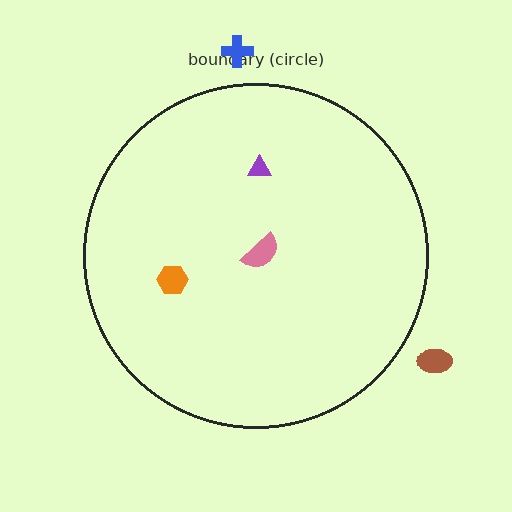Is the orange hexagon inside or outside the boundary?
Inside.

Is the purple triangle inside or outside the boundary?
Inside.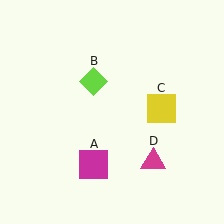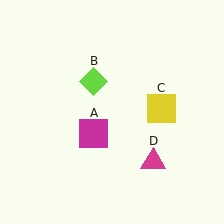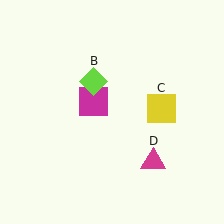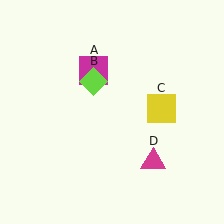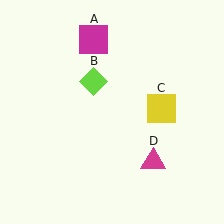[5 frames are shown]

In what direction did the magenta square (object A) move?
The magenta square (object A) moved up.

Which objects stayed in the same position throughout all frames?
Lime diamond (object B) and yellow square (object C) and magenta triangle (object D) remained stationary.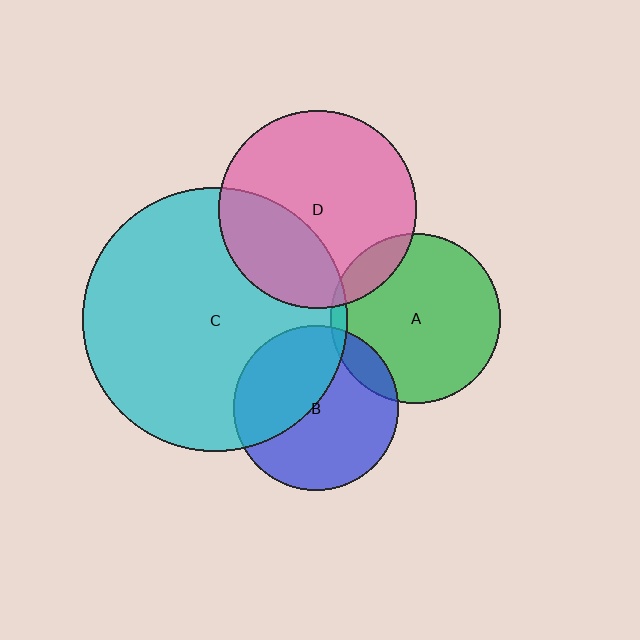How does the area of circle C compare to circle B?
Approximately 2.6 times.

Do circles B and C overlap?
Yes.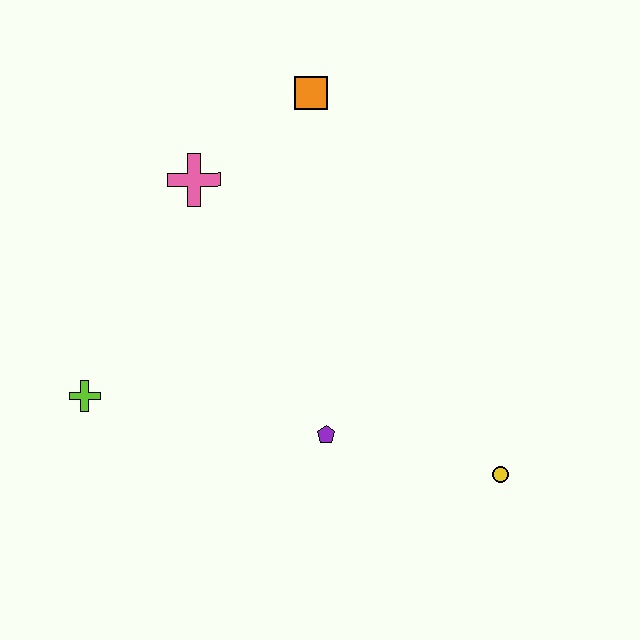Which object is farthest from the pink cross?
The yellow circle is farthest from the pink cross.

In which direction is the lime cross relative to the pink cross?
The lime cross is below the pink cross.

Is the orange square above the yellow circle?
Yes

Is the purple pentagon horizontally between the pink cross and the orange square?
No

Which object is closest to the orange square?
The pink cross is closest to the orange square.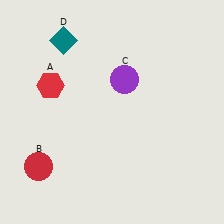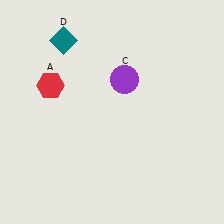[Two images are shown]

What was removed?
The red circle (B) was removed in Image 2.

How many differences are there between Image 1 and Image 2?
There is 1 difference between the two images.